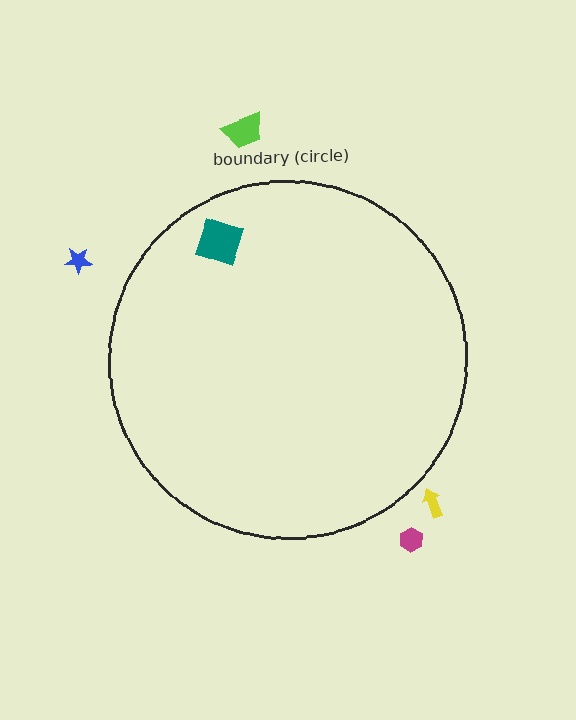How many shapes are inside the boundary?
1 inside, 4 outside.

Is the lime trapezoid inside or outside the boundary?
Outside.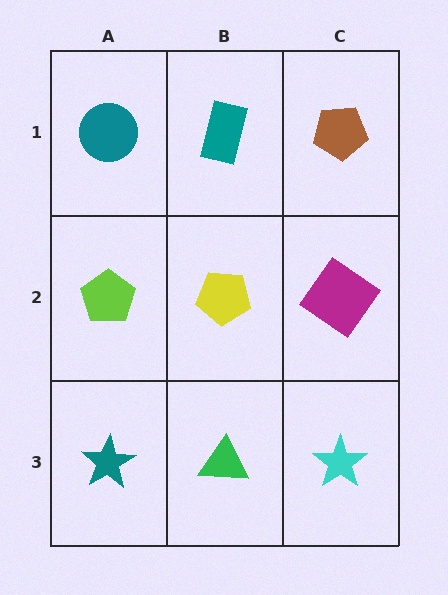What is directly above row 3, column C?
A magenta diamond.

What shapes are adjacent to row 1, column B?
A yellow pentagon (row 2, column B), a teal circle (row 1, column A), a brown pentagon (row 1, column C).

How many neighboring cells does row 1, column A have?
2.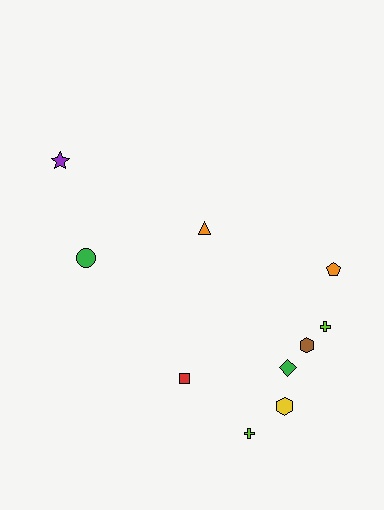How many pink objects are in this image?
There are no pink objects.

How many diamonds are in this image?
There is 1 diamond.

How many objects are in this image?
There are 10 objects.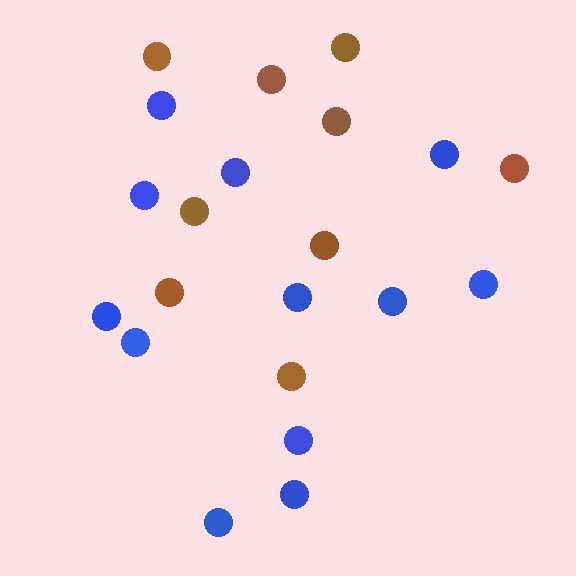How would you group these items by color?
There are 2 groups: one group of brown circles (9) and one group of blue circles (12).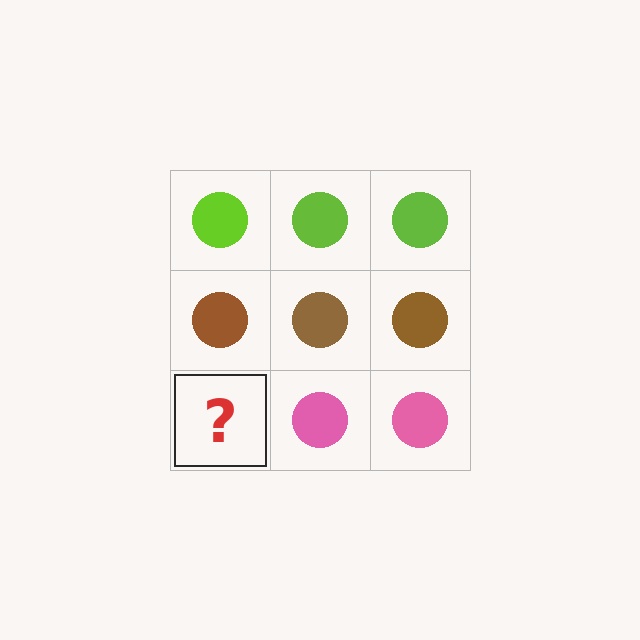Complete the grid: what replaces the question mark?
The question mark should be replaced with a pink circle.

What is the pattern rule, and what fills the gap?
The rule is that each row has a consistent color. The gap should be filled with a pink circle.